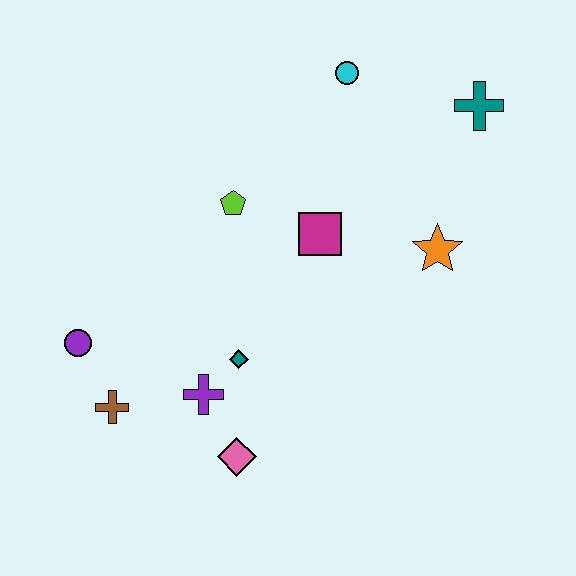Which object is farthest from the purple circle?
The teal cross is farthest from the purple circle.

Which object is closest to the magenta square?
The lime pentagon is closest to the magenta square.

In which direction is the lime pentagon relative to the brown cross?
The lime pentagon is above the brown cross.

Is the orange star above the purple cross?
Yes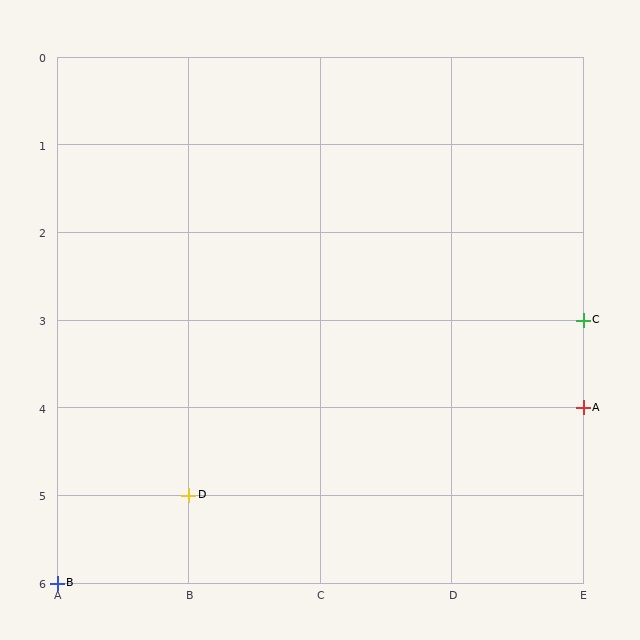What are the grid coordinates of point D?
Point D is at grid coordinates (B, 5).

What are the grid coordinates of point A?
Point A is at grid coordinates (E, 4).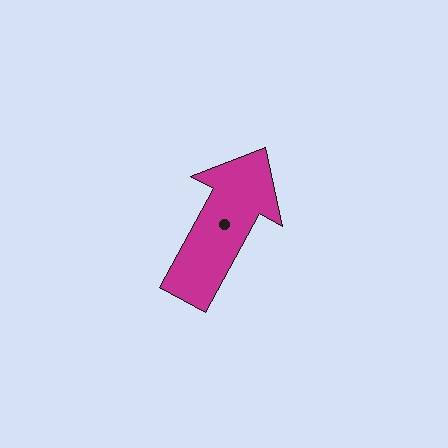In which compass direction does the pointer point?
Northeast.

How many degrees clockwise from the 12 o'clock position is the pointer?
Approximately 29 degrees.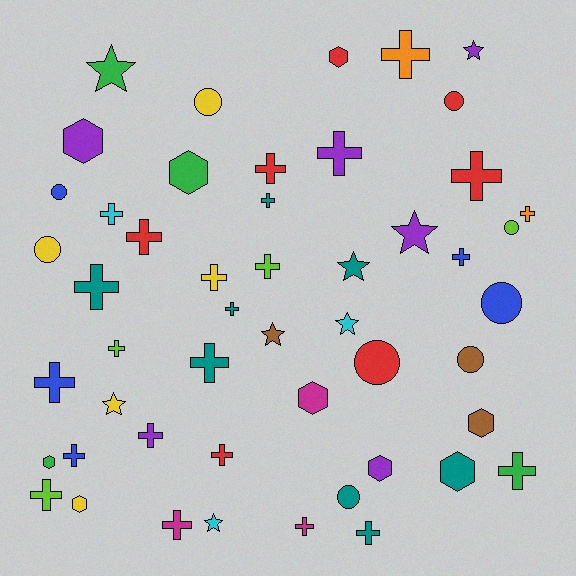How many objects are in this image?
There are 50 objects.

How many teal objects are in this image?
There are 8 teal objects.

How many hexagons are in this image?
There are 9 hexagons.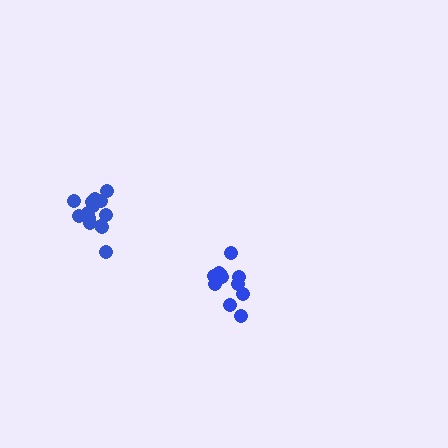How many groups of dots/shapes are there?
There are 2 groups.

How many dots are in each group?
Group 1: 15 dots, Group 2: 11 dots (26 total).